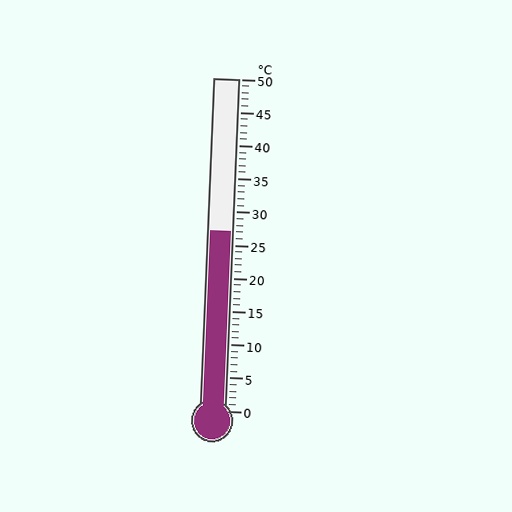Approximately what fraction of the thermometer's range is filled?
The thermometer is filled to approximately 55% of its range.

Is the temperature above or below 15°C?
The temperature is above 15°C.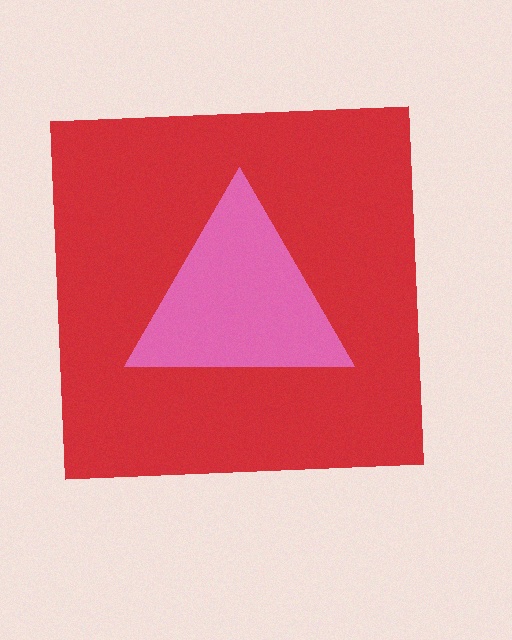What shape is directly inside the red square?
The pink triangle.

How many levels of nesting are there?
2.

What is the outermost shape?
The red square.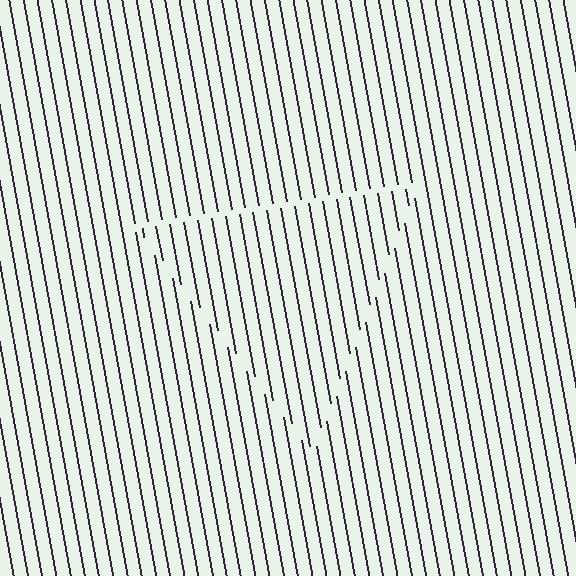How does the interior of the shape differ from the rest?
The interior of the shape contains the same grating, shifted by half a period — the contour is defined by the phase discontinuity where line-ends from the inner and outer gratings abut.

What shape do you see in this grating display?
An illusory triangle. The interior of the shape contains the same grating, shifted by half a period — the contour is defined by the phase discontinuity where line-ends from the inner and outer gratings abut.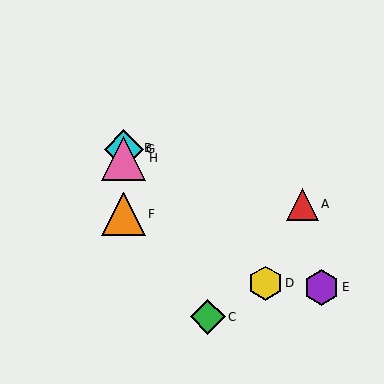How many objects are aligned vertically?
4 objects (B, F, G, H) are aligned vertically.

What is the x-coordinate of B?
Object B is at x≈124.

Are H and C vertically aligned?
No, H is at x≈124 and C is at x≈208.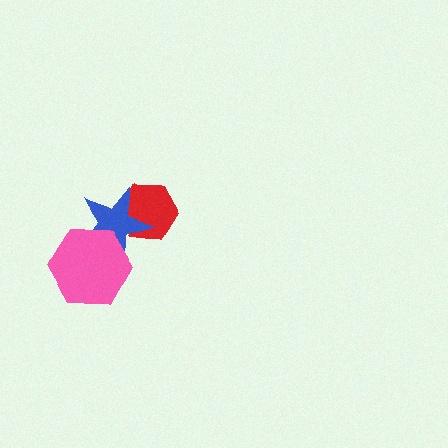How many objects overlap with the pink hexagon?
1 object overlaps with the pink hexagon.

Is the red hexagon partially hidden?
Yes, it is partially covered by another shape.